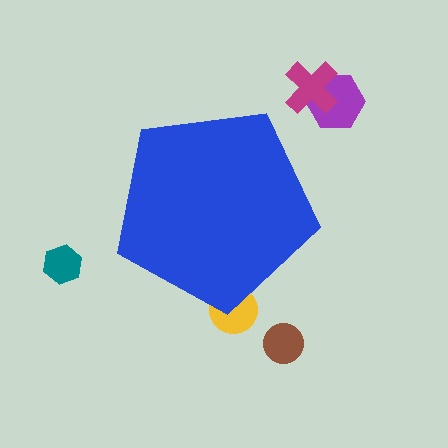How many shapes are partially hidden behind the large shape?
1 shape is partially hidden.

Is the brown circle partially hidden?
No, the brown circle is fully visible.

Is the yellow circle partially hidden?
Yes, the yellow circle is partially hidden behind the blue pentagon.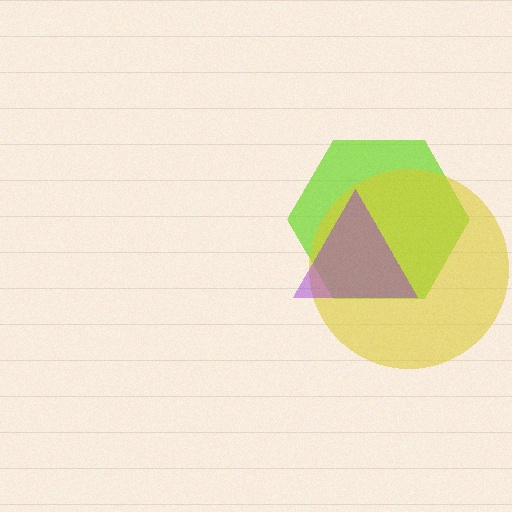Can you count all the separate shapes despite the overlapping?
Yes, there are 3 separate shapes.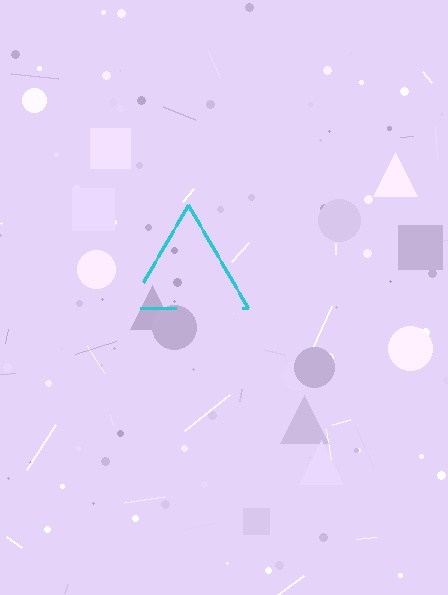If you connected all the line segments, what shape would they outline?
They would outline a triangle.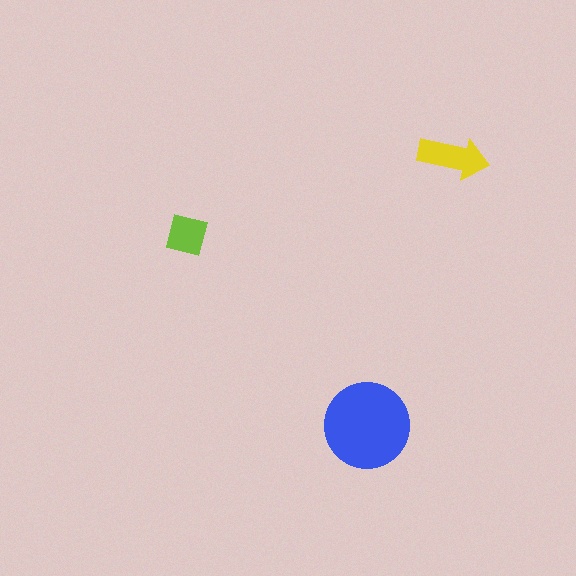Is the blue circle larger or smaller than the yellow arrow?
Larger.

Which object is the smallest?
The lime square.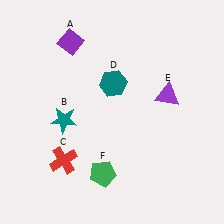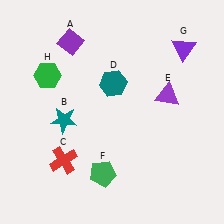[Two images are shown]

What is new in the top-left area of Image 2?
A green hexagon (H) was added in the top-left area of Image 2.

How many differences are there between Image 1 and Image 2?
There are 2 differences between the two images.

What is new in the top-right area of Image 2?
A purple triangle (G) was added in the top-right area of Image 2.